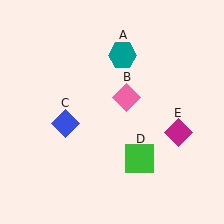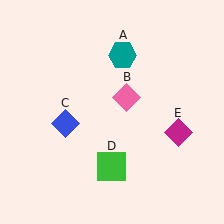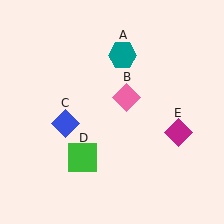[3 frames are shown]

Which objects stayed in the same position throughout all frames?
Teal hexagon (object A) and pink diamond (object B) and blue diamond (object C) and magenta diamond (object E) remained stationary.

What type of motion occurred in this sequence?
The green square (object D) rotated clockwise around the center of the scene.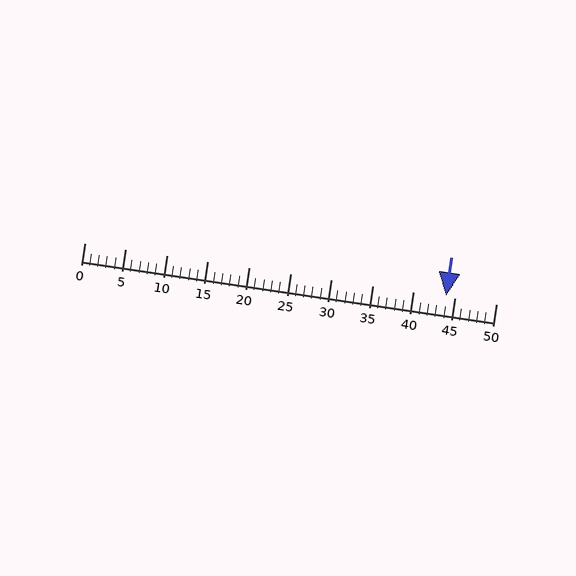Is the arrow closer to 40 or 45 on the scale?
The arrow is closer to 45.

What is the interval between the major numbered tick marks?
The major tick marks are spaced 5 units apart.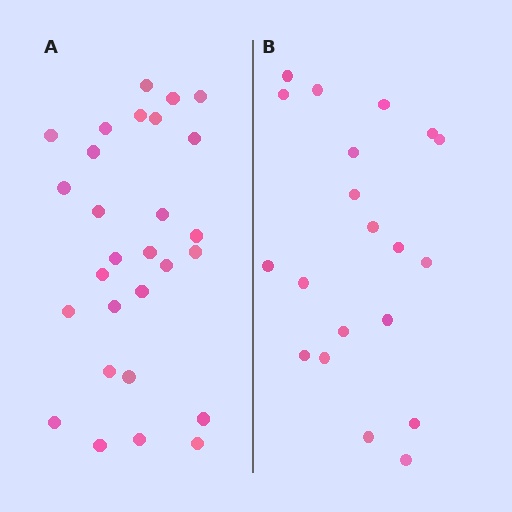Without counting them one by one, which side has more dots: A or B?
Region A (the left region) has more dots.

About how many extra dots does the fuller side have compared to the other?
Region A has roughly 8 or so more dots than region B.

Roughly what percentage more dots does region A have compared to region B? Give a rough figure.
About 40% more.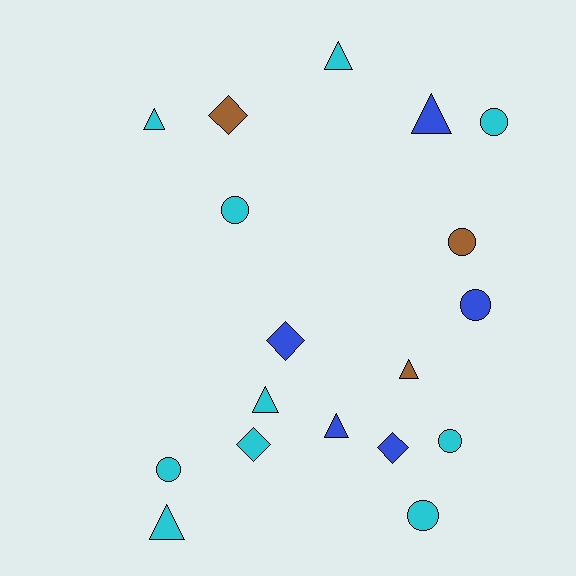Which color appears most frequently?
Cyan, with 10 objects.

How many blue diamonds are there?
There are 2 blue diamonds.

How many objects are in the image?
There are 18 objects.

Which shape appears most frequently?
Circle, with 7 objects.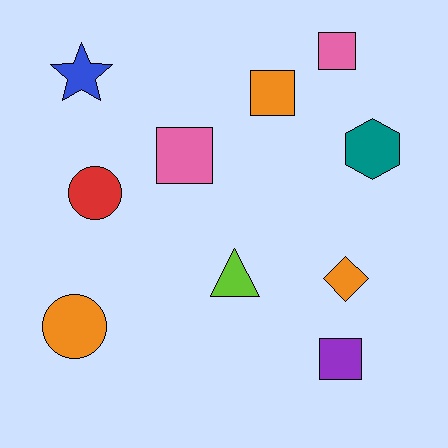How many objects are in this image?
There are 10 objects.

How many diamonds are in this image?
There is 1 diamond.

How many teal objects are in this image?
There is 1 teal object.